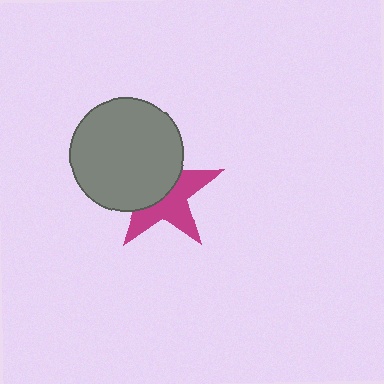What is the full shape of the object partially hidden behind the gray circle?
The partially hidden object is a magenta star.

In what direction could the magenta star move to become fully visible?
The magenta star could move toward the lower-right. That would shift it out from behind the gray circle entirely.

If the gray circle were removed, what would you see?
You would see the complete magenta star.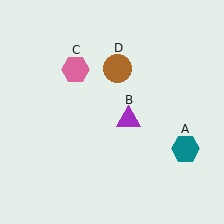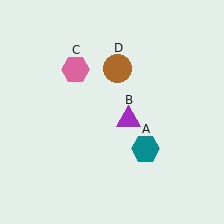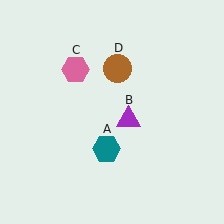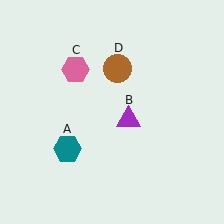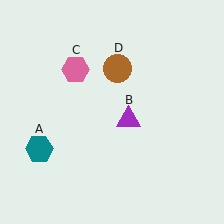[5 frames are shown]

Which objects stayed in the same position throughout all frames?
Purple triangle (object B) and pink hexagon (object C) and brown circle (object D) remained stationary.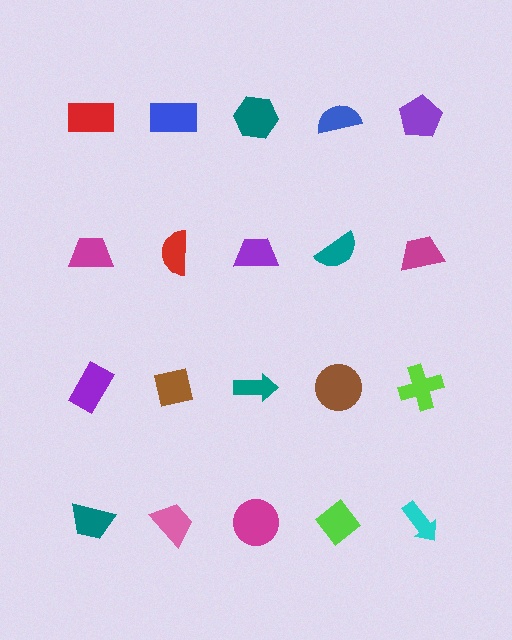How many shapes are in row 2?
5 shapes.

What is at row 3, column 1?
A purple rectangle.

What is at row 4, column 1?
A teal trapezoid.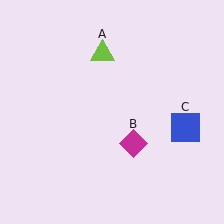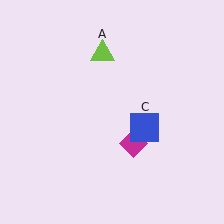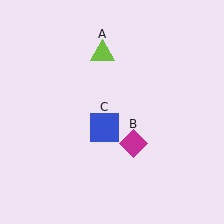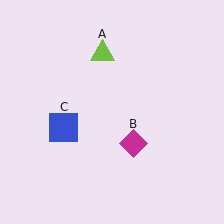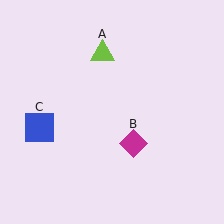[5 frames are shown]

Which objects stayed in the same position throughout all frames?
Lime triangle (object A) and magenta diamond (object B) remained stationary.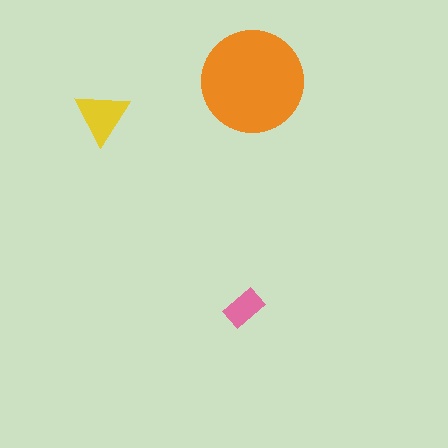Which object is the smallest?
The pink rectangle.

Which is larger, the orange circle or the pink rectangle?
The orange circle.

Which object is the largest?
The orange circle.